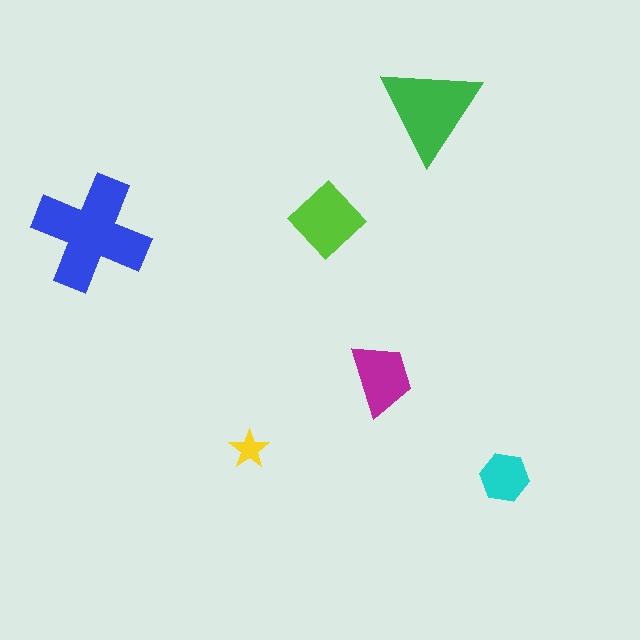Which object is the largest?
The blue cross.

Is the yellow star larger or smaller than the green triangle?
Smaller.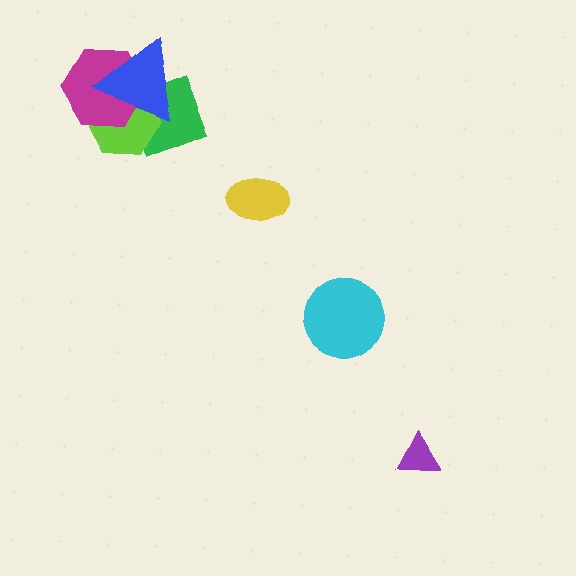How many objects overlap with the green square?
2 objects overlap with the green square.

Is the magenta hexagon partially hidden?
Yes, it is partially covered by another shape.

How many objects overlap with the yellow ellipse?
0 objects overlap with the yellow ellipse.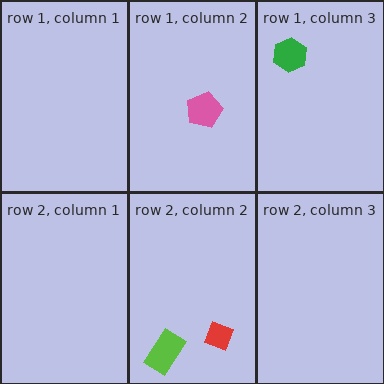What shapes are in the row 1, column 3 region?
The green hexagon.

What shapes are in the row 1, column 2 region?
The pink pentagon.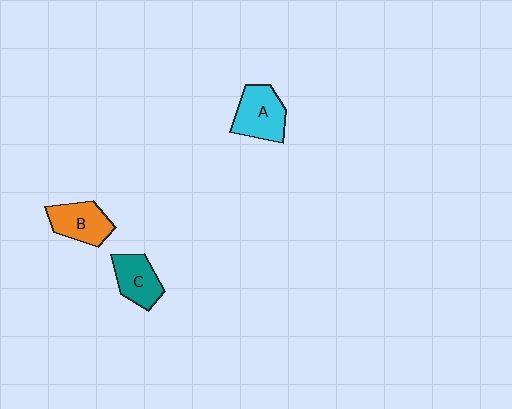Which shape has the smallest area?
Shape C (teal).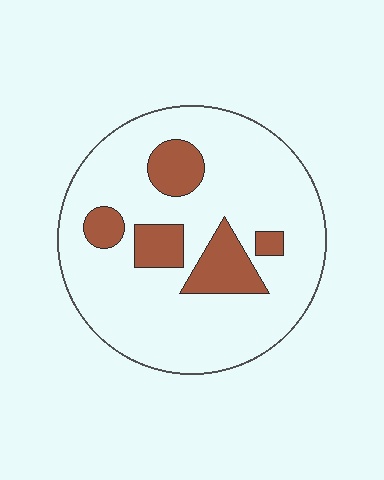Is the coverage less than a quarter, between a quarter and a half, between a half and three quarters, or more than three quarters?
Less than a quarter.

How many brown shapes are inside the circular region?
5.